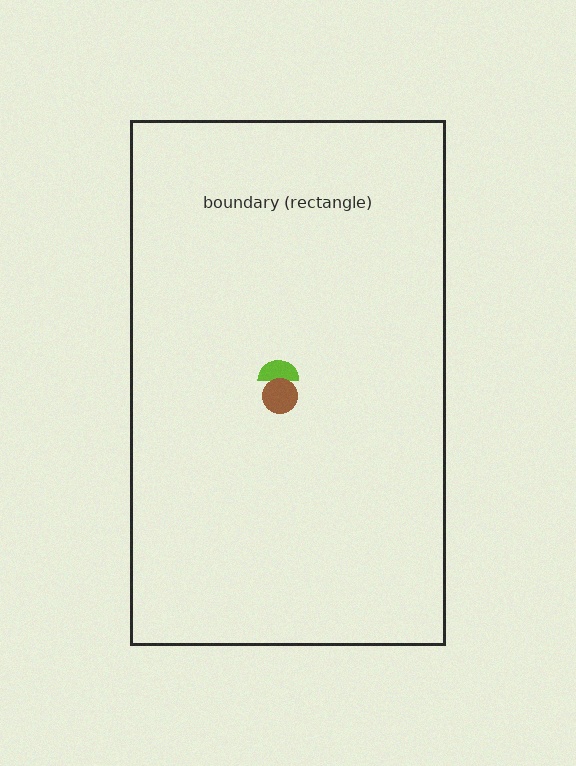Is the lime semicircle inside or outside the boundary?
Inside.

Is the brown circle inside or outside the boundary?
Inside.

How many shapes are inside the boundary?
2 inside, 0 outside.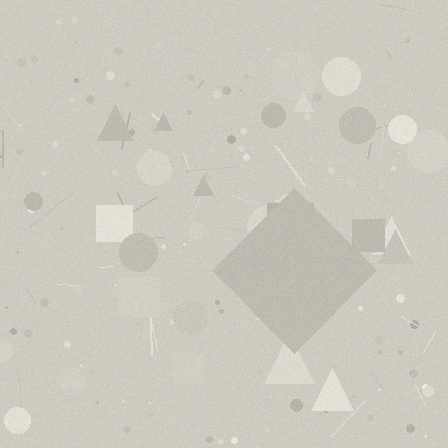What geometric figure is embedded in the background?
A diamond is embedded in the background.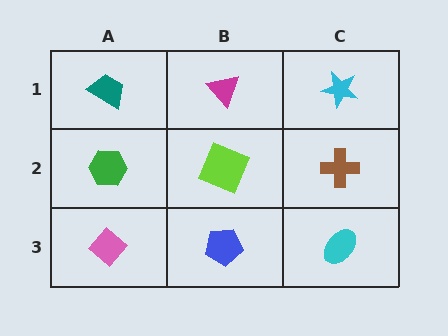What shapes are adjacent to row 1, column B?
A lime square (row 2, column B), a teal trapezoid (row 1, column A), a cyan star (row 1, column C).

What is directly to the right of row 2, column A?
A lime square.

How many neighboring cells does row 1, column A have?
2.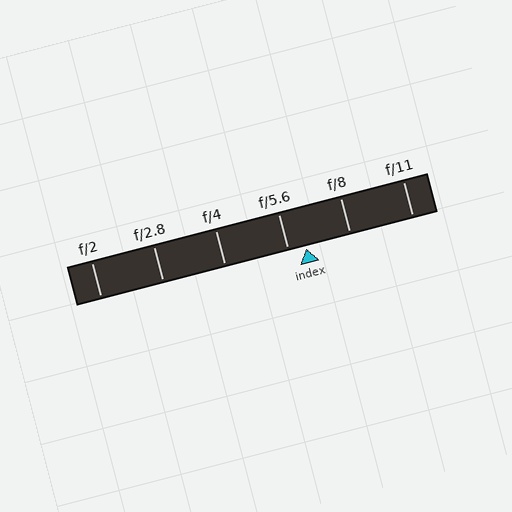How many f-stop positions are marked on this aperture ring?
There are 6 f-stop positions marked.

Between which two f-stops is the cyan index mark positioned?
The index mark is between f/5.6 and f/8.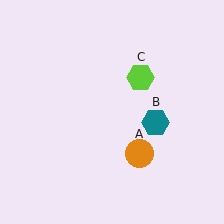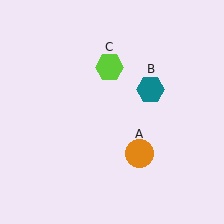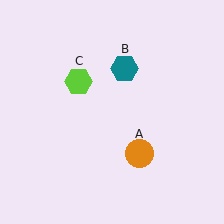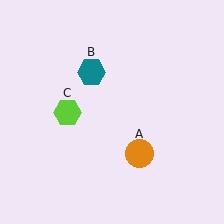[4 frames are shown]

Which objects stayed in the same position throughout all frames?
Orange circle (object A) remained stationary.